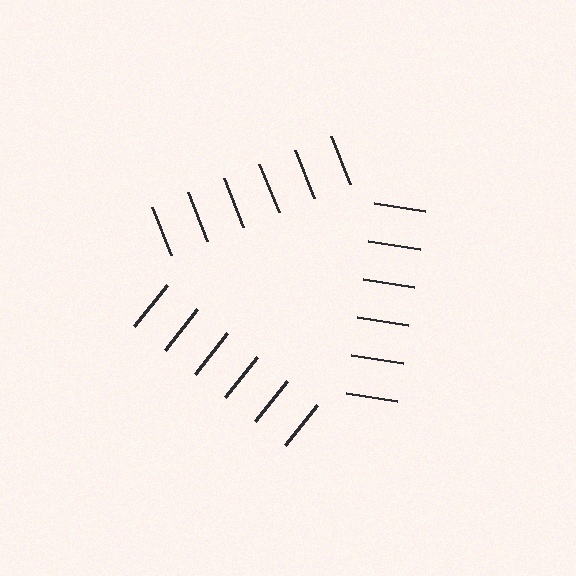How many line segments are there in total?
18 — 6 along each of the 3 edges.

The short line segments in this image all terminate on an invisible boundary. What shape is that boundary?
An illusory triangle — the line segments terminate on its edges but no continuous stroke is drawn.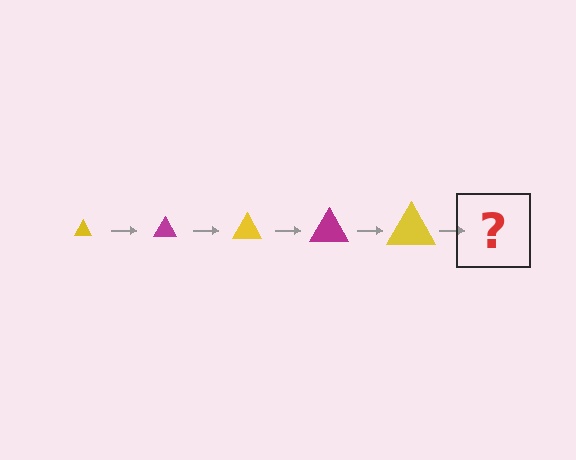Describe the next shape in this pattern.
It should be a magenta triangle, larger than the previous one.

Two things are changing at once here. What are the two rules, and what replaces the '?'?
The two rules are that the triangle grows larger each step and the color cycles through yellow and magenta. The '?' should be a magenta triangle, larger than the previous one.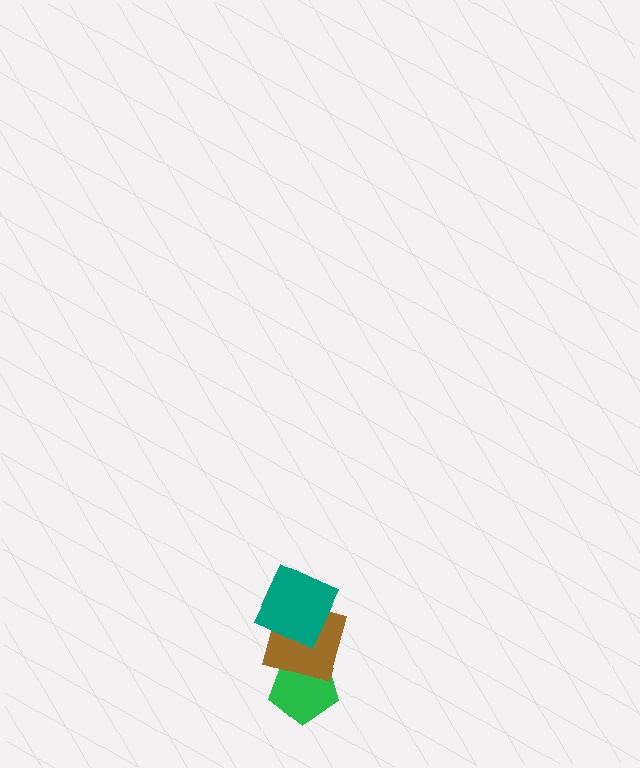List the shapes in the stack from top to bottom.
From top to bottom: the teal square, the brown square, the green pentagon.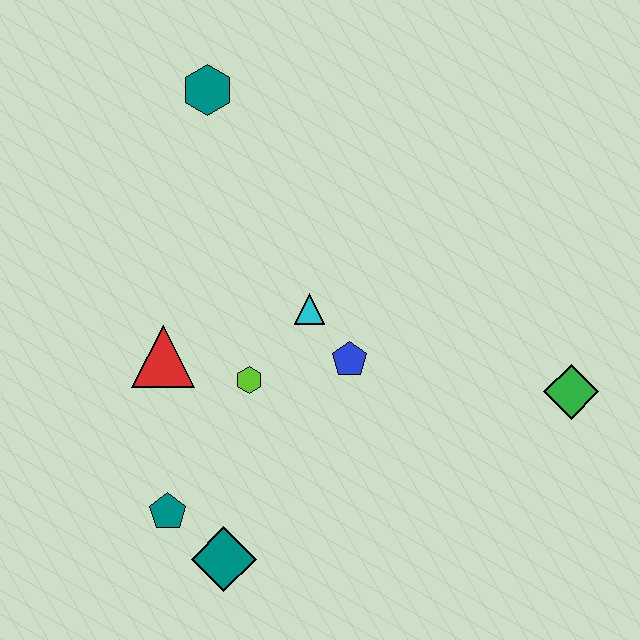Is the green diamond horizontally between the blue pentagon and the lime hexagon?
No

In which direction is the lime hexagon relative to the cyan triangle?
The lime hexagon is below the cyan triangle.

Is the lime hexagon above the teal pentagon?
Yes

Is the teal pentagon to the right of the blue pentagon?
No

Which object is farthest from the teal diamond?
The teal hexagon is farthest from the teal diamond.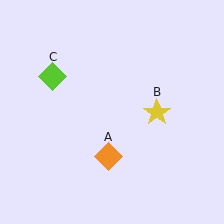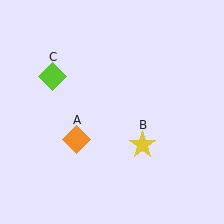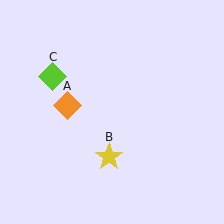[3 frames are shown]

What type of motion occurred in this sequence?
The orange diamond (object A), yellow star (object B) rotated clockwise around the center of the scene.